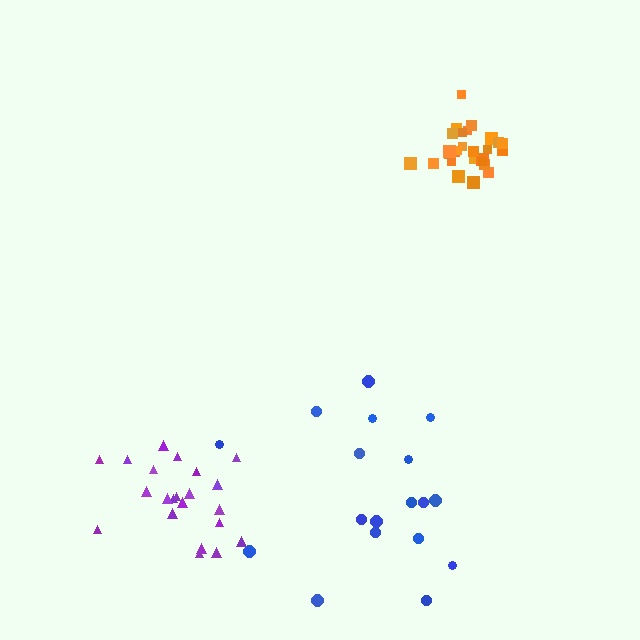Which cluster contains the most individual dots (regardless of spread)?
Orange (27).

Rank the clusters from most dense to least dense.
orange, purple, blue.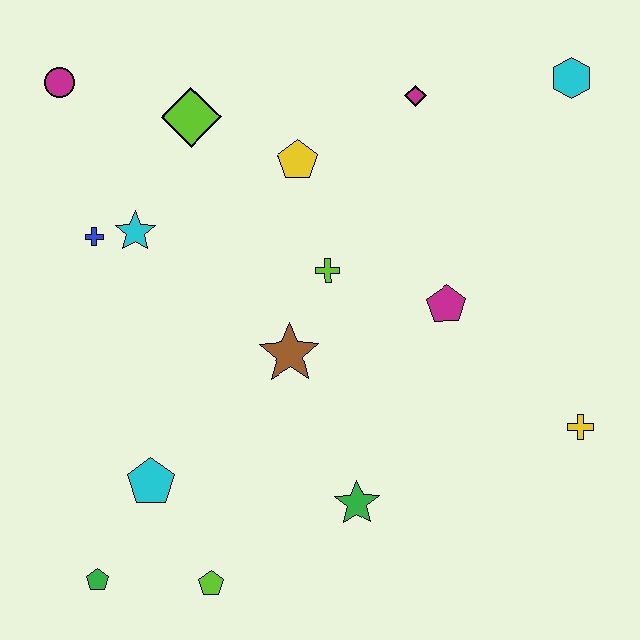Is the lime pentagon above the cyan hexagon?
No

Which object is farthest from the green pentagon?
The cyan hexagon is farthest from the green pentagon.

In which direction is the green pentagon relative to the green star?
The green pentagon is to the left of the green star.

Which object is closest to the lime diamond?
The yellow pentagon is closest to the lime diamond.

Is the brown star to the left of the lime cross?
Yes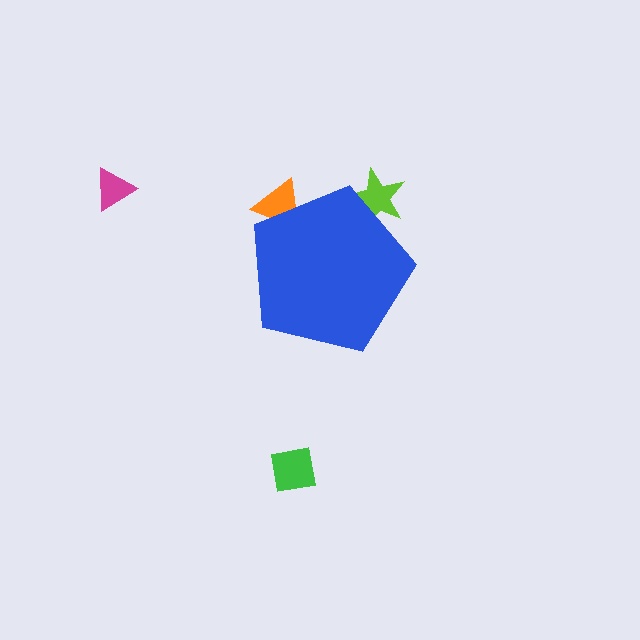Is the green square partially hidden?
No, the green square is fully visible.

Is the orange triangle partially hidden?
Yes, the orange triangle is partially hidden behind the blue pentagon.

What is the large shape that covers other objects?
A blue pentagon.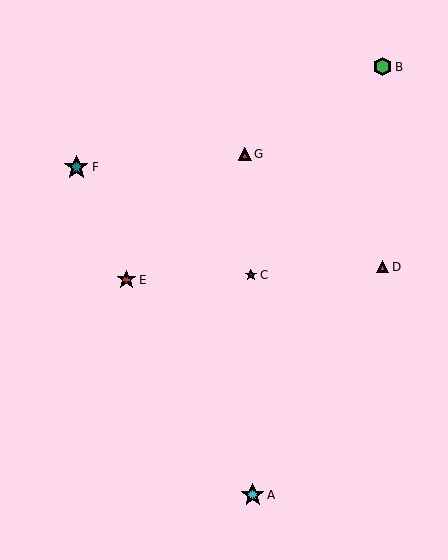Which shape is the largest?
The teal star (labeled F) is the largest.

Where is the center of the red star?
The center of the red star is at (126, 280).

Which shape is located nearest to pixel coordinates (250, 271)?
The purple star (labeled C) at (251, 275) is nearest to that location.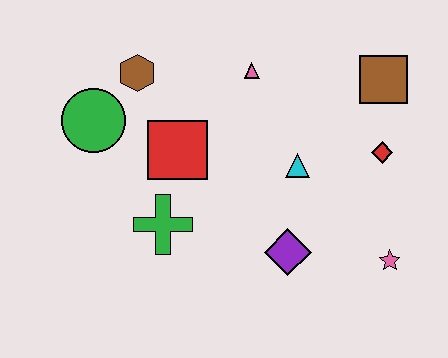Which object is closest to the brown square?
The red diamond is closest to the brown square.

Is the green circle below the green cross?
No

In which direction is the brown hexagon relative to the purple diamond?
The brown hexagon is above the purple diamond.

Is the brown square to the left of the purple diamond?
No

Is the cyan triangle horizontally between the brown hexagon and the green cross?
No